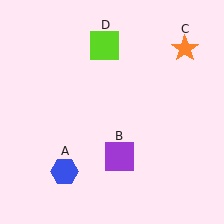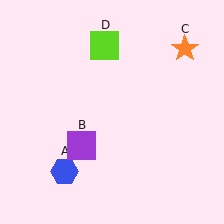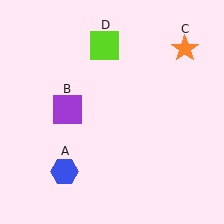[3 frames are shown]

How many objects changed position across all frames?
1 object changed position: purple square (object B).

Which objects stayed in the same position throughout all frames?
Blue hexagon (object A) and orange star (object C) and lime square (object D) remained stationary.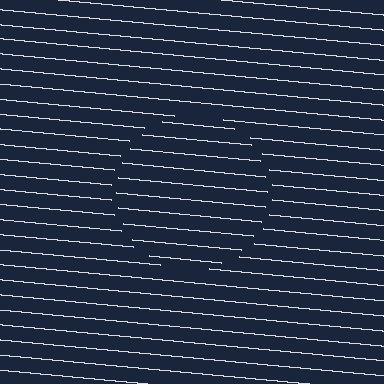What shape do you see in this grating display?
An illusory circle. The interior of the shape contains the same grating, shifted by half a period — the contour is defined by the phase discontinuity where line-ends from the inner and outer gratings abut.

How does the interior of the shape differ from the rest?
The interior of the shape contains the same grating, shifted by half a period — the contour is defined by the phase discontinuity where line-ends from the inner and outer gratings abut.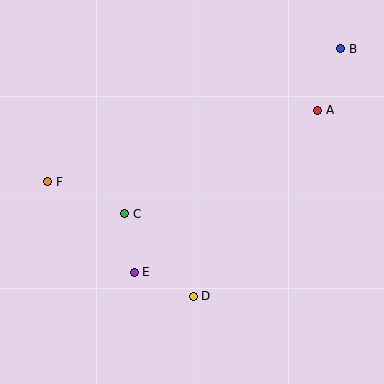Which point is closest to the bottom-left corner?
Point E is closest to the bottom-left corner.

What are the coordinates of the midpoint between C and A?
The midpoint between C and A is at (221, 162).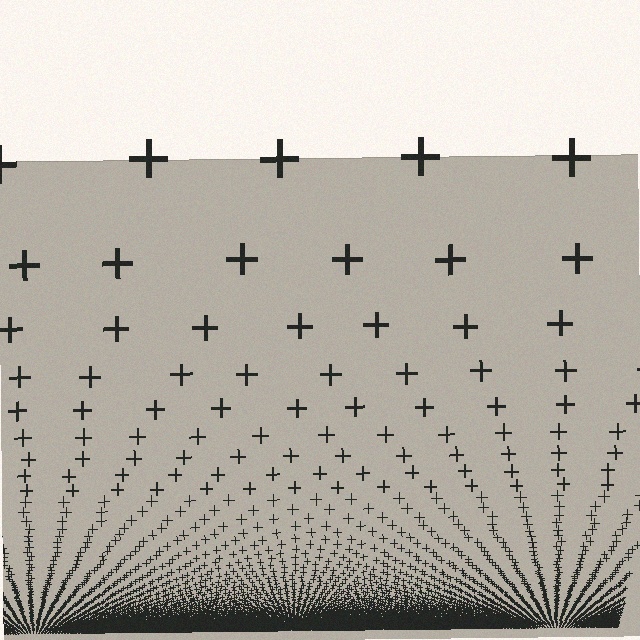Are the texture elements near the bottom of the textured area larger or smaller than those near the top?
Smaller. The gradient is inverted — elements near the bottom are smaller and denser.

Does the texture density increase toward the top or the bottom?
Density increases toward the bottom.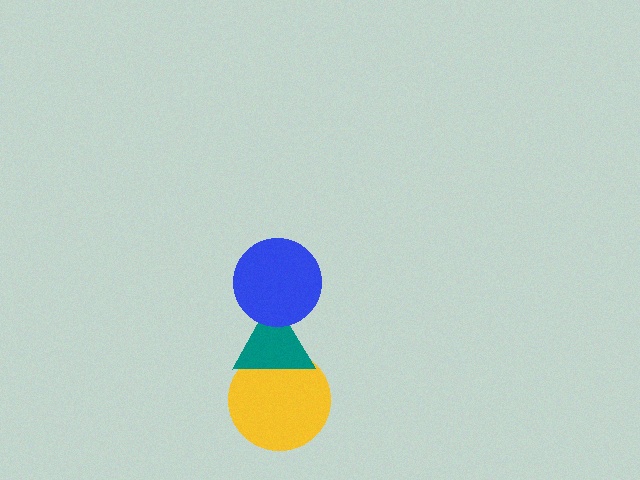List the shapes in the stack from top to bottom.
From top to bottom: the blue circle, the teal triangle, the yellow circle.